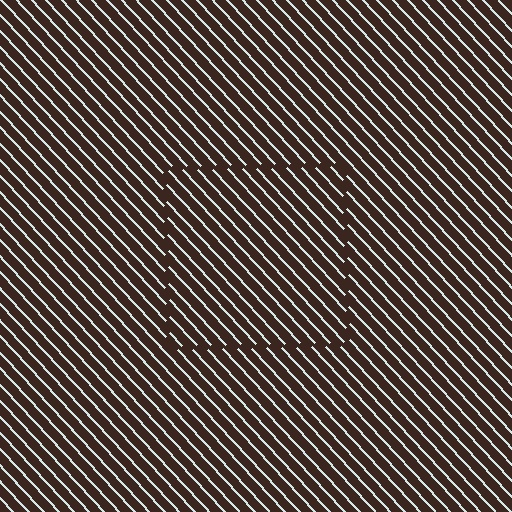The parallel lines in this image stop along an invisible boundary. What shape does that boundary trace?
An illusory square. The interior of the shape contains the same grating, shifted by half a period — the contour is defined by the phase discontinuity where line-ends from the inner and outer gratings abut.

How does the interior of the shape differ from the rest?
The interior of the shape contains the same grating, shifted by half a period — the contour is defined by the phase discontinuity where line-ends from the inner and outer gratings abut.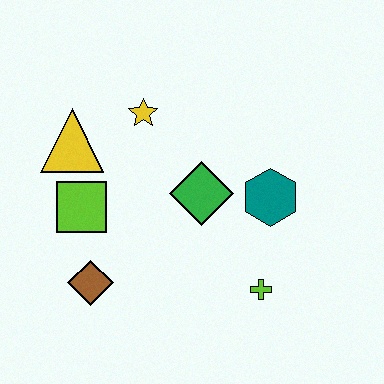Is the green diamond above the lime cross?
Yes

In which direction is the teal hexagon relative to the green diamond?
The teal hexagon is to the right of the green diamond.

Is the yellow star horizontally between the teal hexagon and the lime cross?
No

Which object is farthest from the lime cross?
The yellow triangle is farthest from the lime cross.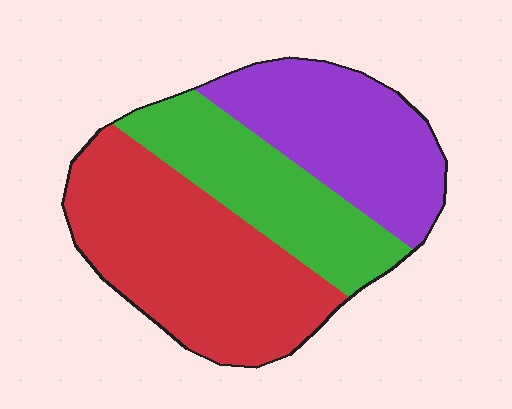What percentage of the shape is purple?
Purple covers about 30% of the shape.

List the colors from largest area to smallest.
From largest to smallest: red, purple, green.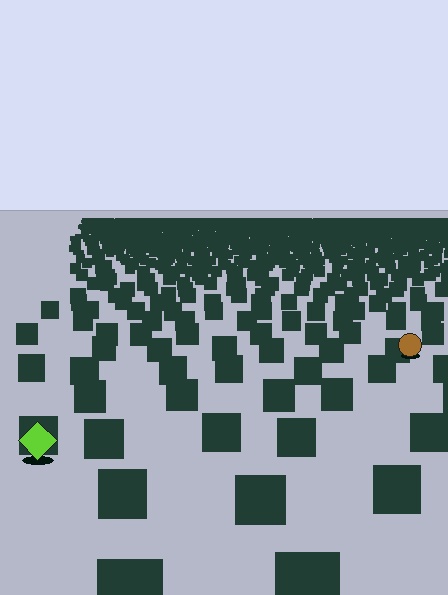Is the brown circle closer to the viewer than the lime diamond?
No. The lime diamond is closer — you can tell from the texture gradient: the ground texture is coarser near it.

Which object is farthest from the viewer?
The brown circle is farthest from the viewer. It appears smaller and the ground texture around it is denser.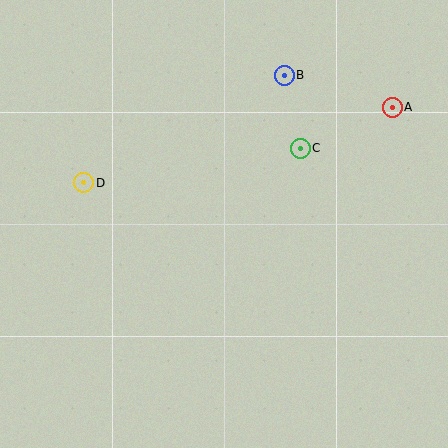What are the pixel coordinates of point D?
Point D is at (84, 183).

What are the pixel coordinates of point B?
Point B is at (284, 75).